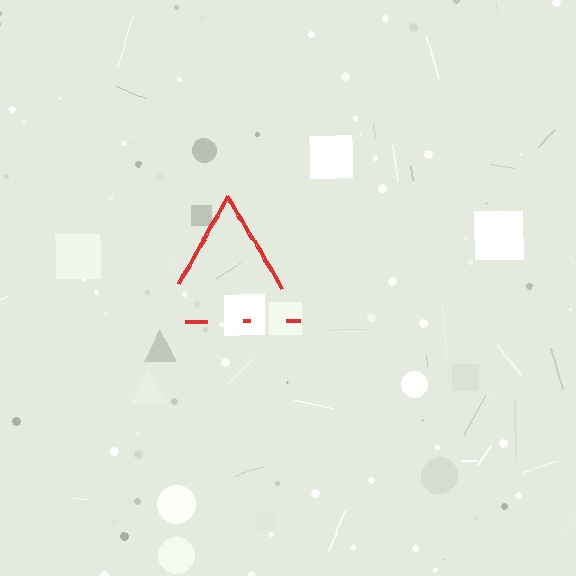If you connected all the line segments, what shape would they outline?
They would outline a triangle.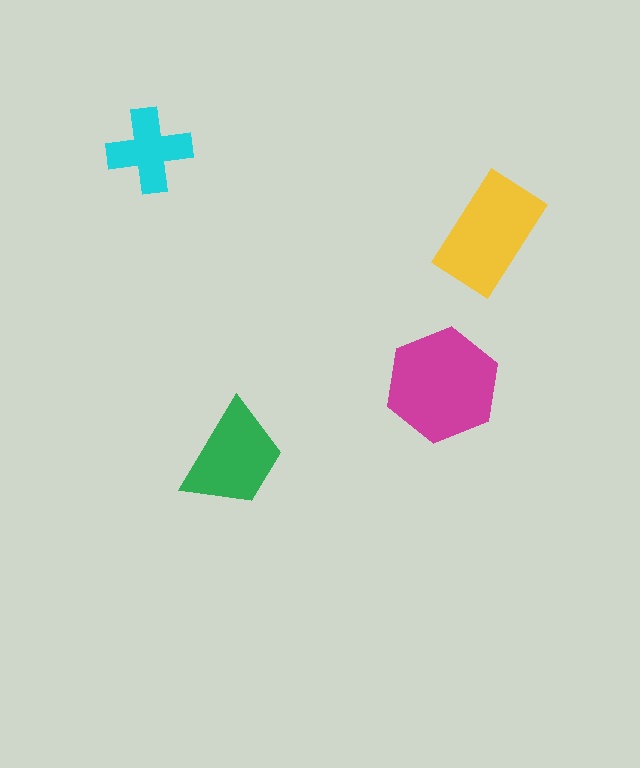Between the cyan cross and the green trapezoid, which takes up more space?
The green trapezoid.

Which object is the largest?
The magenta hexagon.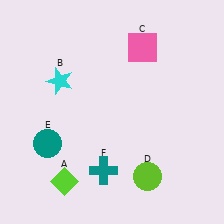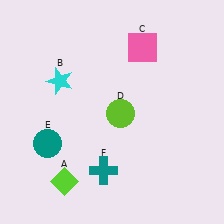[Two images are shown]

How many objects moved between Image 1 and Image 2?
1 object moved between the two images.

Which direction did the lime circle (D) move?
The lime circle (D) moved up.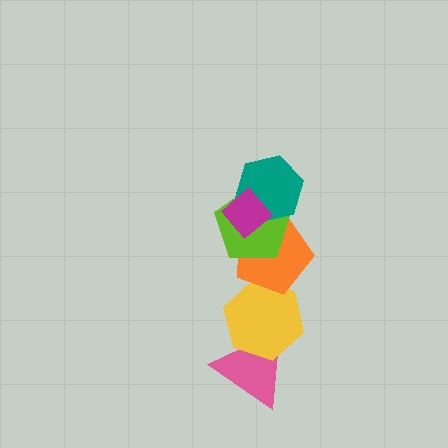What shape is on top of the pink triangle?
The yellow hexagon is on top of the pink triangle.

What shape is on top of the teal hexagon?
The magenta diamond is on top of the teal hexagon.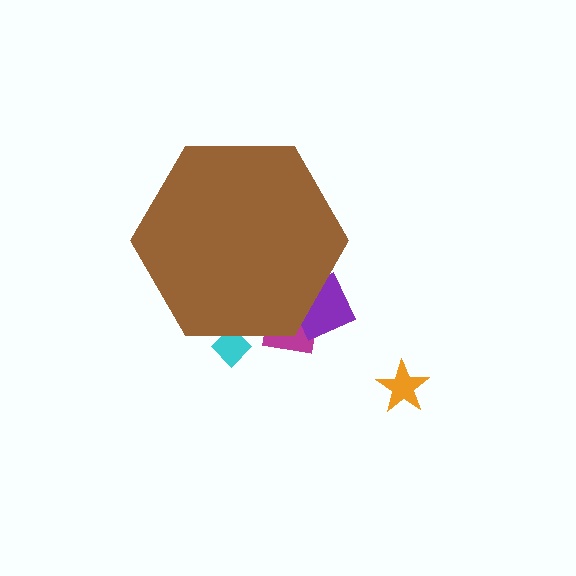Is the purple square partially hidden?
Yes, the purple square is partially hidden behind the brown hexagon.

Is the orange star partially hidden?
No, the orange star is fully visible.